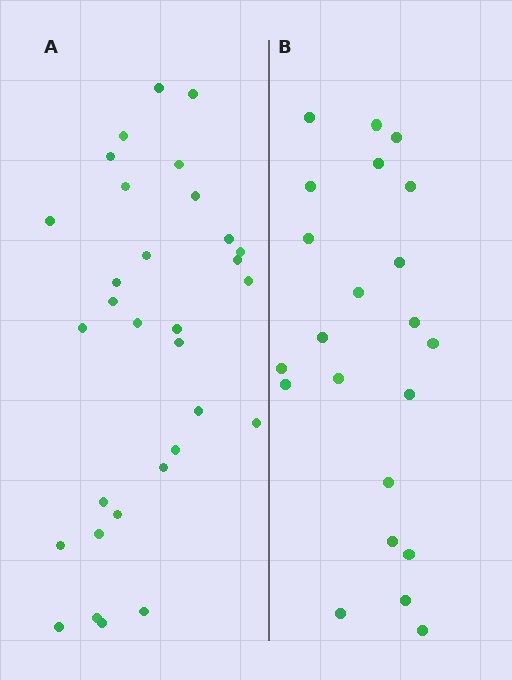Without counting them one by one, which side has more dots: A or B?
Region A (the left region) has more dots.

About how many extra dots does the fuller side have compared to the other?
Region A has roughly 8 or so more dots than region B.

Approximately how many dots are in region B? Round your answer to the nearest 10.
About 20 dots. (The exact count is 22, which rounds to 20.)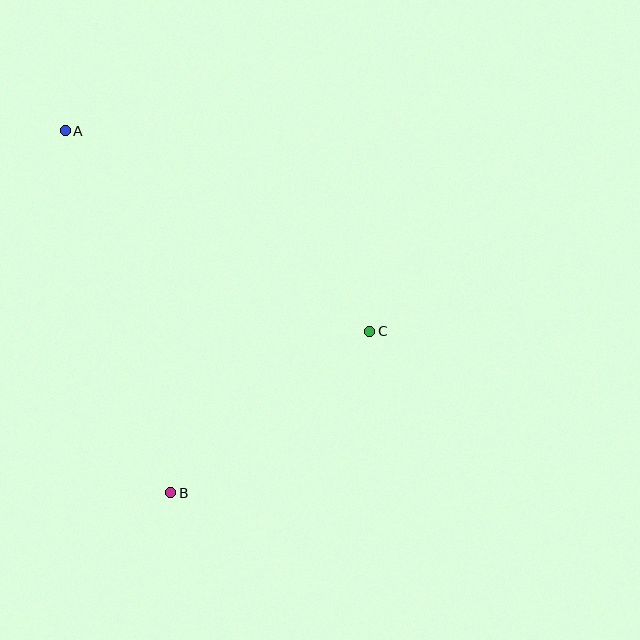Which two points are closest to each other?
Points B and C are closest to each other.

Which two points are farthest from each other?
Points A and B are farthest from each other.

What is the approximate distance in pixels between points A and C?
The distance between A and C is approximately 365 pixels.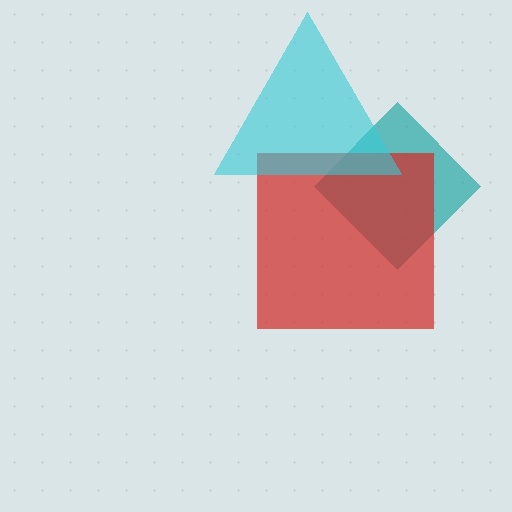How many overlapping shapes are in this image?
There are 3 overlapping shapes in the image.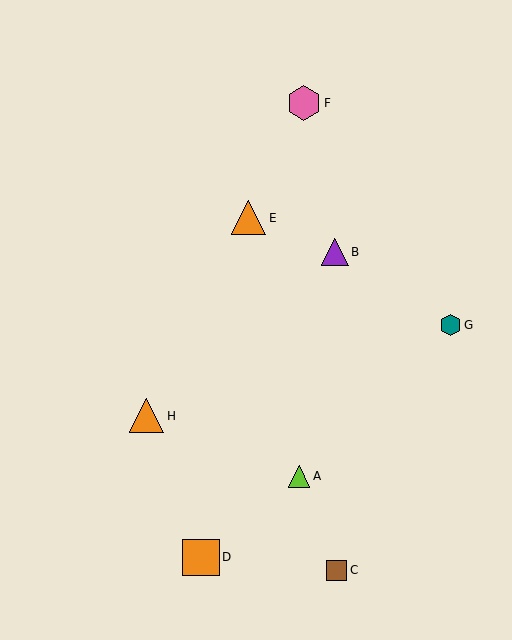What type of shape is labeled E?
Shape E is an orange triangle.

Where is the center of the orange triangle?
The center of the orange triangle is at (248, 218).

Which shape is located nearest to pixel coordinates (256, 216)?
The orange triangle (labeled E) at (248, 218) is nearest to that location.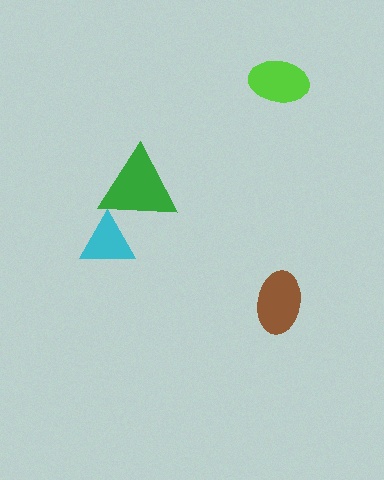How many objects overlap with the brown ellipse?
0 objects overlap with the brown ellipse.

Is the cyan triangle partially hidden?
Yes, it is partially covered by another shape.